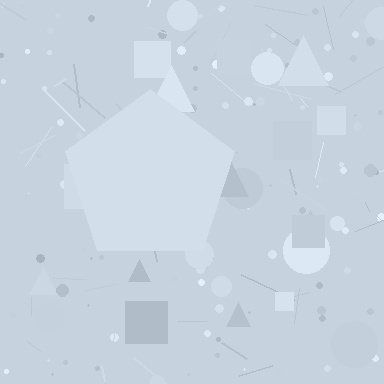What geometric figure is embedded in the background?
A pentagon is embedded in the background.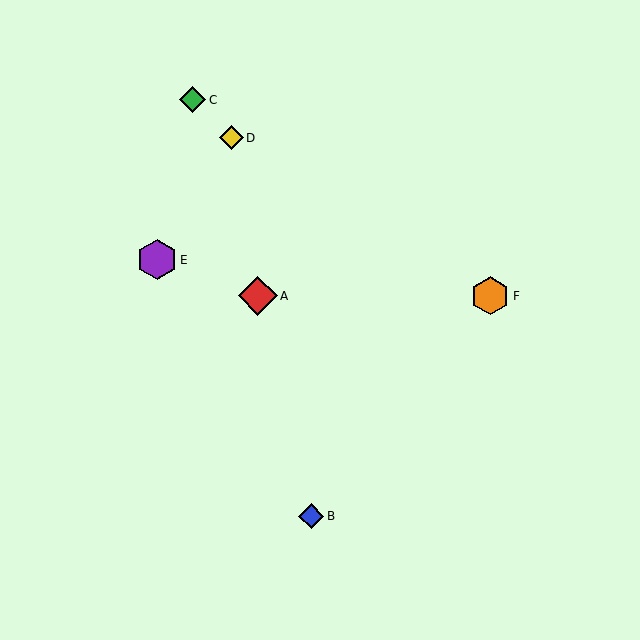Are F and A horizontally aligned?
Yes, both are at y≈296.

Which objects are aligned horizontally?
Objects A, F are aligned horizontally.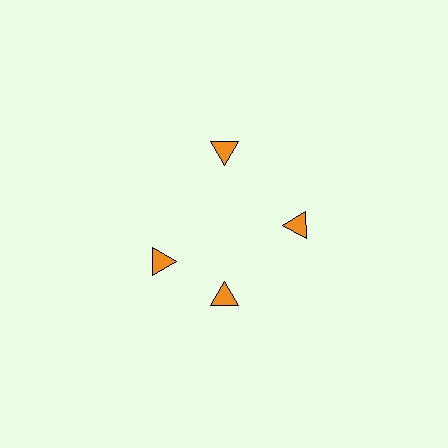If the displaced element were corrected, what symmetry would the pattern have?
It would have 4-fold rotational symmetry — the pattern would map onto itself every 90 degrees.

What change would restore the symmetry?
The symmetry would be restored by rotating it back into even spacing with its neighbors so that all 4 triangles sit at equal angles and equal distance from the center.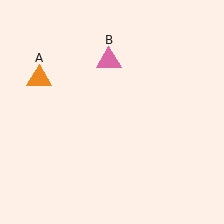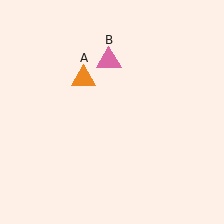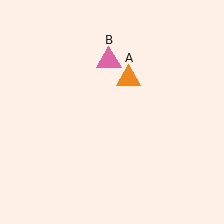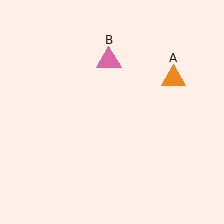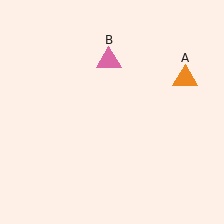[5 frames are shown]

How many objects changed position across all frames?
1 object changed position: orange triangle (object A).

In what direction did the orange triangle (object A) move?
The orange triangle (object A) moved right.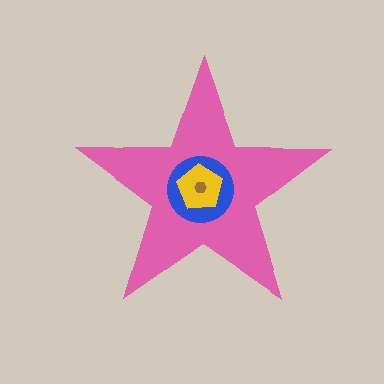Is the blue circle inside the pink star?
Yes.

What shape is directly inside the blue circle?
The yellow pentagon.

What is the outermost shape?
The pink star.